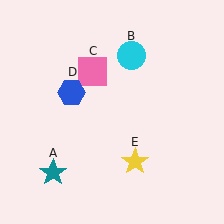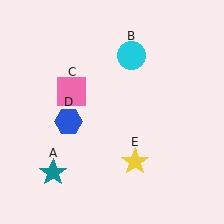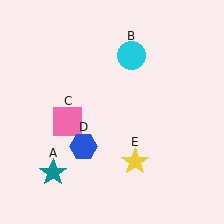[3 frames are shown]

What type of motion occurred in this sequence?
The pink square (object C), blue hexagon (object D) rotated counterclockwise around the center of the scene.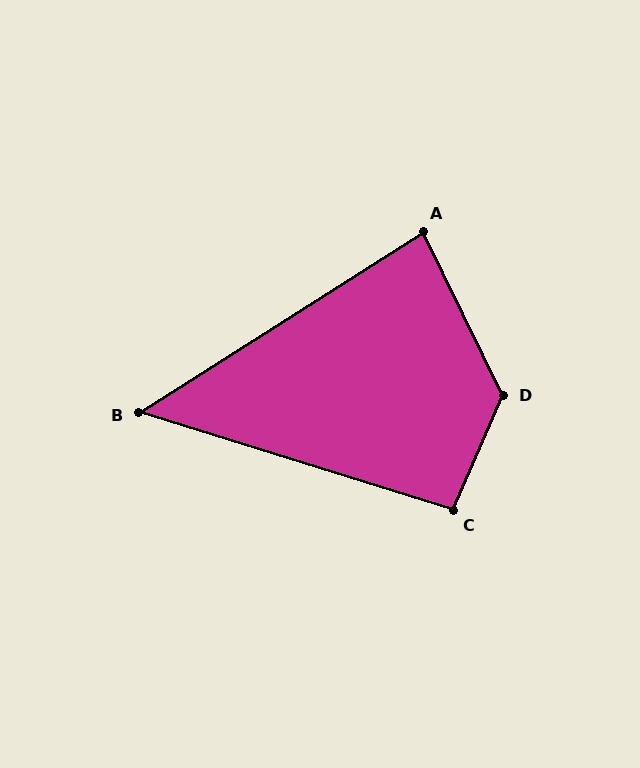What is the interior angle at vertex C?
Approximately 96 degrees (obtuse).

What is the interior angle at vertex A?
Approximately 84 degrees (acute).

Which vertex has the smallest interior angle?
B, at approximately 50 degrees.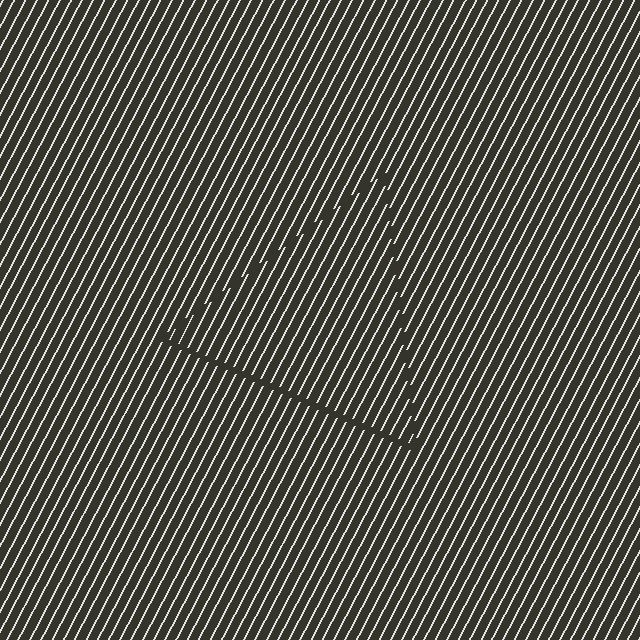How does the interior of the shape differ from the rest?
The interior of the shape contains the same grating, shifted by half a period — the contour is defined by the phase discontinuity where line-ends from the inner and outer gratings abut.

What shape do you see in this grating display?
An illusory triangle. The interior of the shape contains the same grating, shifted by half a period — the contour is defined by the phase discontinuity where line-ends from the inner and outer gratings abut.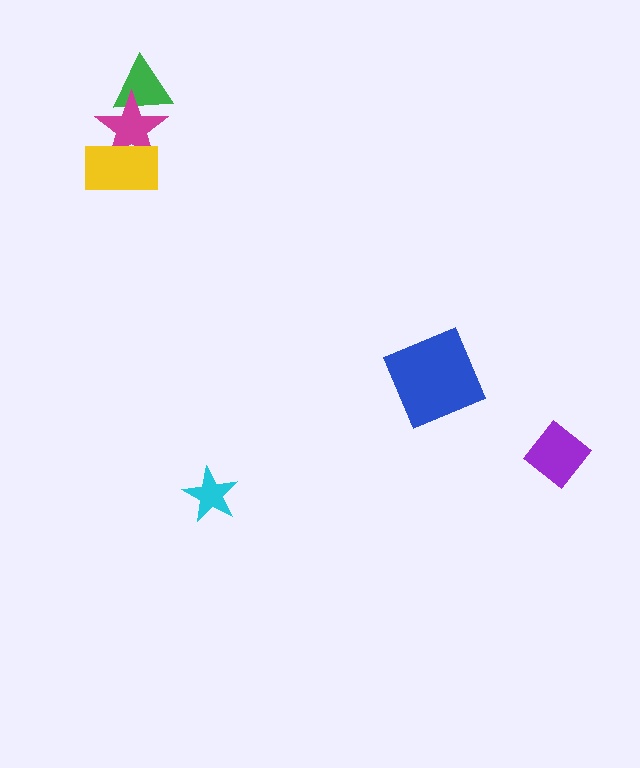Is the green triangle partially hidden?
Yes, it is partially covered by another shape.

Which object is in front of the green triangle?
The magenta star is in front of the green triangle.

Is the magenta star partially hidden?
Yes, it is partially covered by another shape.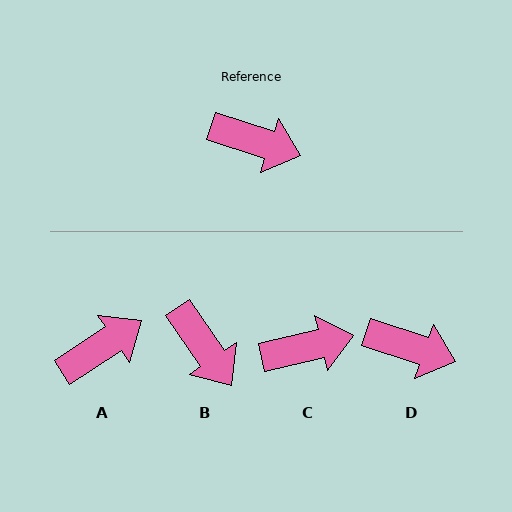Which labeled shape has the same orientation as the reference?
D.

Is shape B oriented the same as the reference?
No, it is off by about 37 degrees.